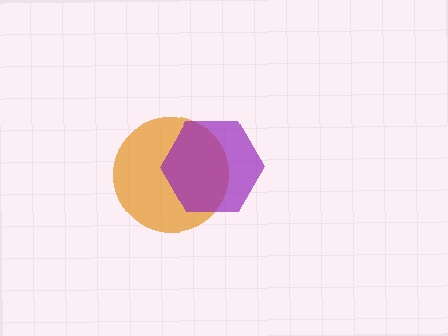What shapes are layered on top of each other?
The layered shapes are: an orange circle, a purple hexagon.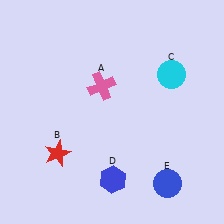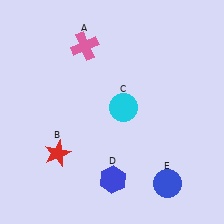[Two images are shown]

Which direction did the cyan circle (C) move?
The cyan circle (C) moved left.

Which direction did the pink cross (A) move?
The pink cross (A) moved up.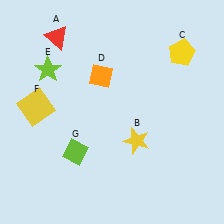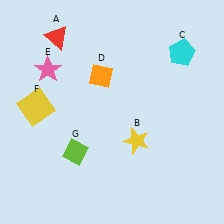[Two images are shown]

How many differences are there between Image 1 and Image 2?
There are 2 differences between the two images.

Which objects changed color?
C changed from yellow to cyan. E changed from lime to pink.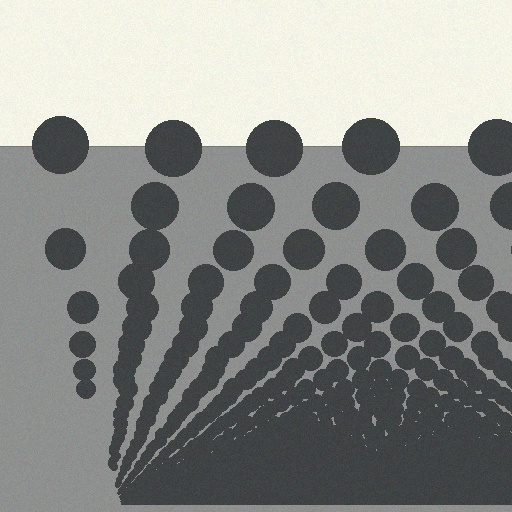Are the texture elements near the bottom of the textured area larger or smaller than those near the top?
Smaller. The gradient is inverted — elements near the bottom are smaller and denser.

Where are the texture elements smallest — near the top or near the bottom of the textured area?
Near the bottom.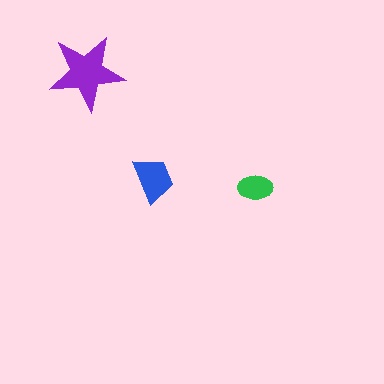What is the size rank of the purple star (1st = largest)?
1st.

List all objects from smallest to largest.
The green ellipse, the blue trapezoid, the purple star.